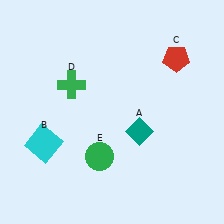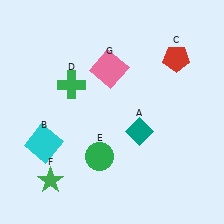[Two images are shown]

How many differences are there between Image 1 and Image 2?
There are 2 differences between the two images.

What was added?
A green star (F), a pink square (G) were added in Image 2.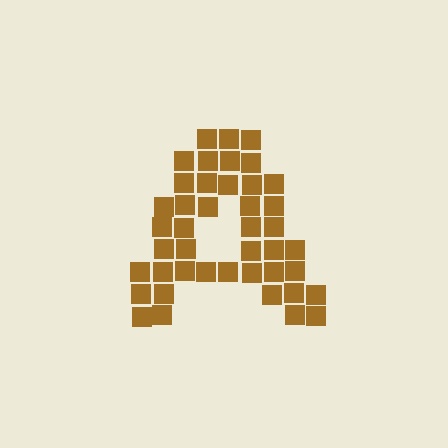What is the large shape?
The large shape is the letter A.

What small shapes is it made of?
It is made of small squares.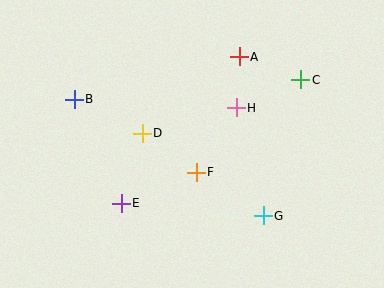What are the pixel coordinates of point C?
Point C is at (301, 80).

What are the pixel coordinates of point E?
Point E is at (121, 203).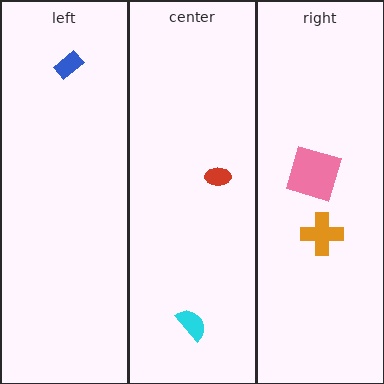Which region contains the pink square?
The right region.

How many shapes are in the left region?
1.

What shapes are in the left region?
The blue rectangle.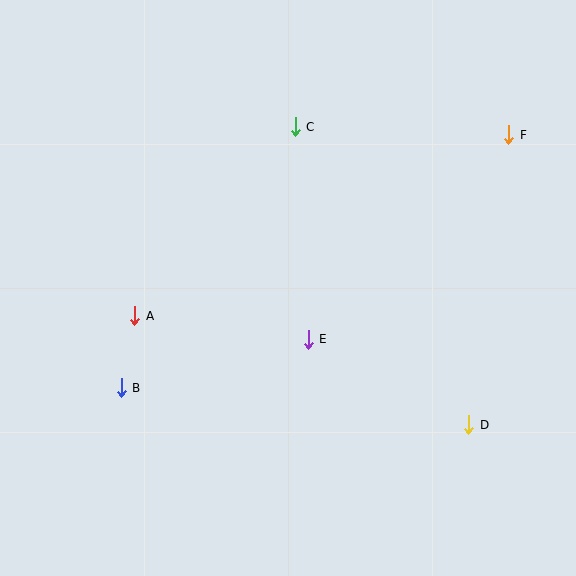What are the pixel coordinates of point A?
Point A is at (135, 316).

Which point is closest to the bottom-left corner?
Point B is closest to the bottom-left corner.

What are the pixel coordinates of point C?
Point C is at (295, 127).